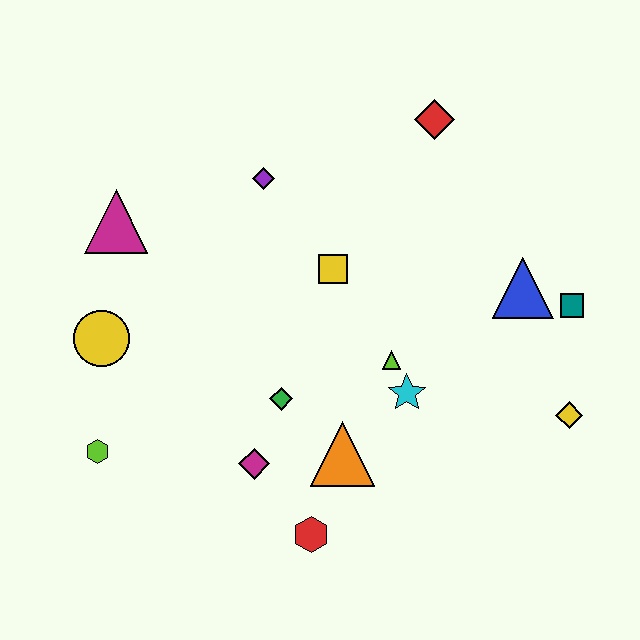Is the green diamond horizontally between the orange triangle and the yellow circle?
Yes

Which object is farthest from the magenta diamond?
The red diamond is farthest from the magenta diamond.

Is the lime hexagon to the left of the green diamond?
Yes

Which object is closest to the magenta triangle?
The yellow circle is closest to the magenta triangle.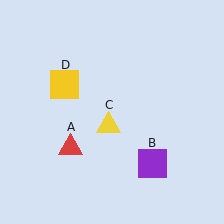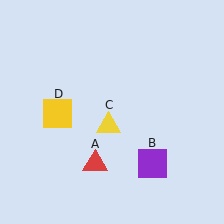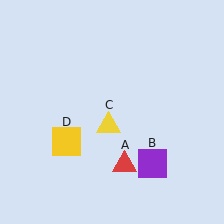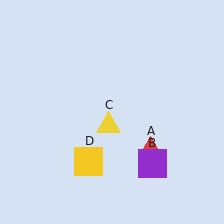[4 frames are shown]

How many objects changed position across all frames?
2 objects changed position: red triangle (object A), yellow square (object D).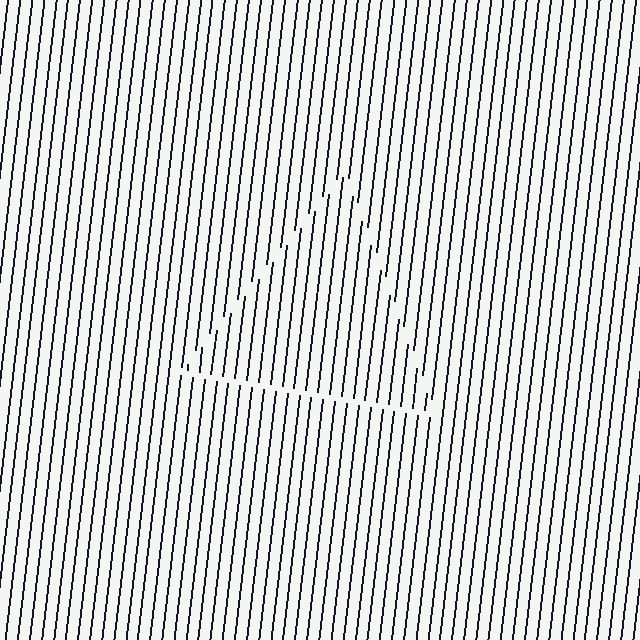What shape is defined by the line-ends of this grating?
An illusory triangle. The interior of the shape contains the same grating, shifted by half a period — the contour is defined by the phase discontinuity where line-ends from the inner and outer gratings abut.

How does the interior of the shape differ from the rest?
The interior of the shape contains the same grating, shifted by half a period — the contour is defined by the phase discontinuity where line-ends from the inner and outer gratings abut.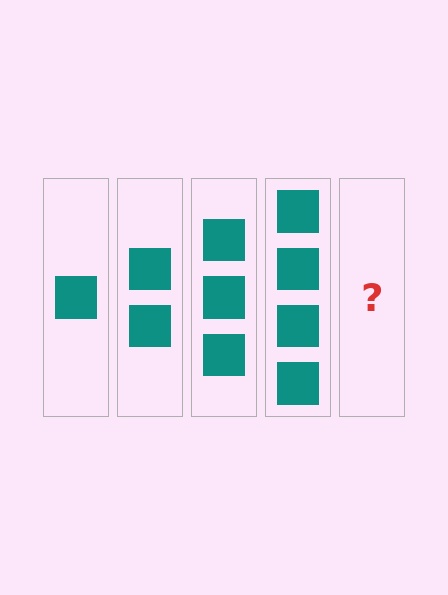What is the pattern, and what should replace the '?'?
The pattern is that each step adds one more square. The '?' should be 5 squares.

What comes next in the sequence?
The next element should be 5 squares.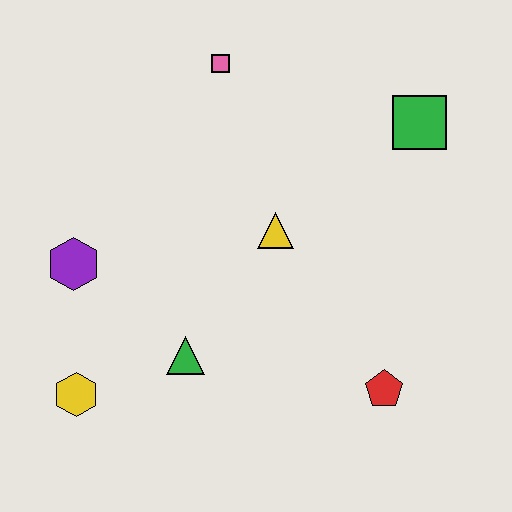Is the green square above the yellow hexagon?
Yes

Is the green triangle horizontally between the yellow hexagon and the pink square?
Yes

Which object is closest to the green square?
The yellow triangle is closest to the green square.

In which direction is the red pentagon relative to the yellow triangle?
The red pentagon is below the yellow triangle.